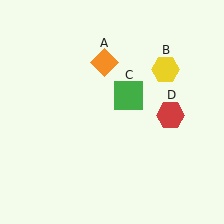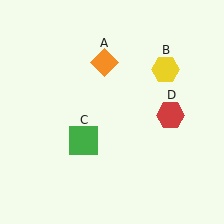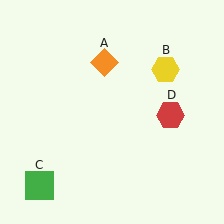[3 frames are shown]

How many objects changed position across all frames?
1 object changed position: green square (object C).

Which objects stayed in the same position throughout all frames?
Orange diamond (object A) and yellow hexagon (object B) and red hexagon (object D) remained stationary.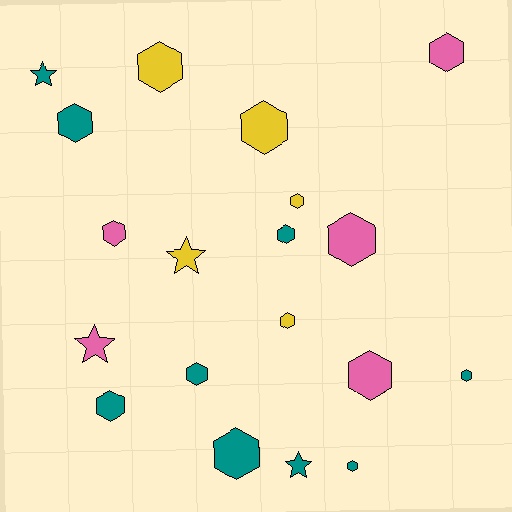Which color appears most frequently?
Teal, with 9 objects.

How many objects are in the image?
There are 19 objects.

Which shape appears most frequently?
Hexagon, with 15 objects.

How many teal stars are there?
There are 2 teal stars.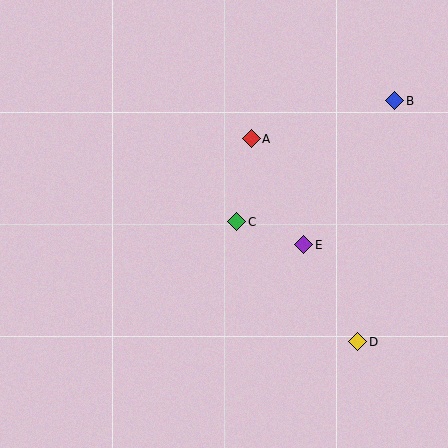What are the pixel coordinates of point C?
Point C is at (237, 222).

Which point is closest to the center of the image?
Point C at (237, 222) is closest to the center.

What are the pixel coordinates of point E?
Point E is at (304, 245).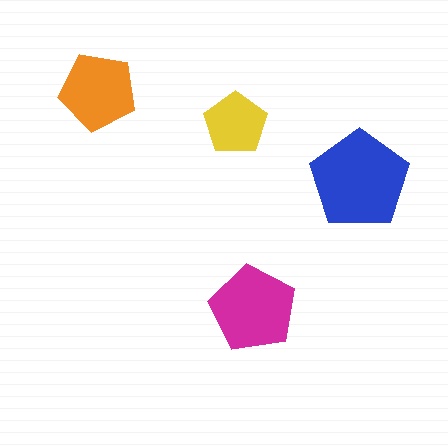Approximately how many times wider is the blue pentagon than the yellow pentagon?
About 1.5 times wider.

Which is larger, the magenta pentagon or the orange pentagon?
The magenta one.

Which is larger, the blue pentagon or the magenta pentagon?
The blue one.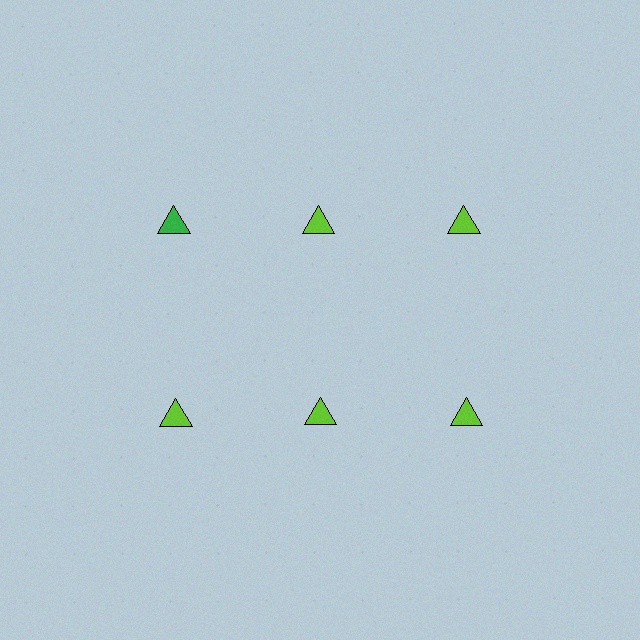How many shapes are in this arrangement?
There are 6 shapes arranged in a grid pattern.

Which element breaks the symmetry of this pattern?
The green triangle in the top row, leftmost column breaks the symmetry. All other shapes are lime triangles.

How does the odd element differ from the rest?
It has a different color: green instead of lime.